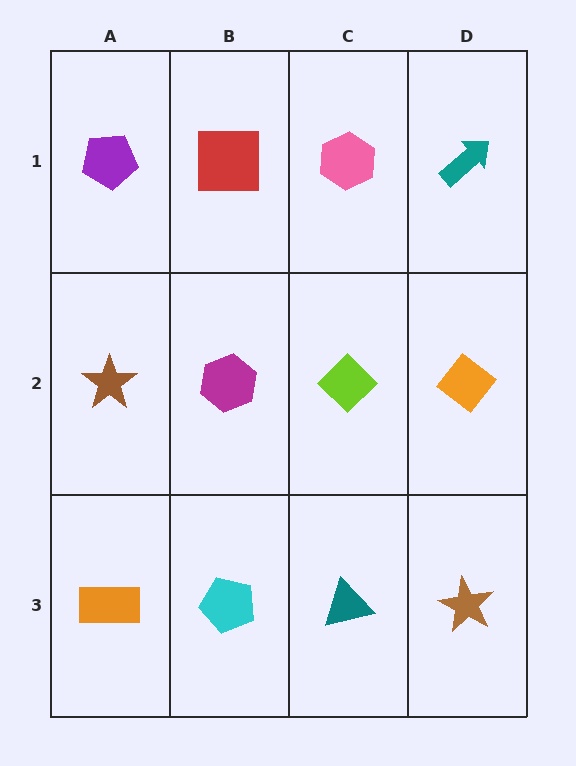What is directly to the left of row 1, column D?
A pink hexagon.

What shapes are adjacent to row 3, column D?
An orange diamond (row 2, column D), a teal triangle (row 3, column C).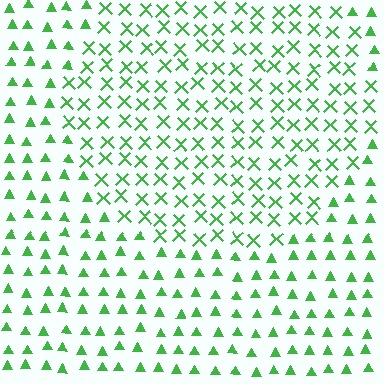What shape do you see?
I see a circle.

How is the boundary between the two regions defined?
The boundary is defined by a change in element shape: X marks inside vs. triangles outside. All elements share the same color and spacing.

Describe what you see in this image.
The image is filled with small green elements arranged in a uniform grid. A circle-shaped region contains X marks, while the surrounding area contains triangles. The boundary is defined purely by the change in element shape.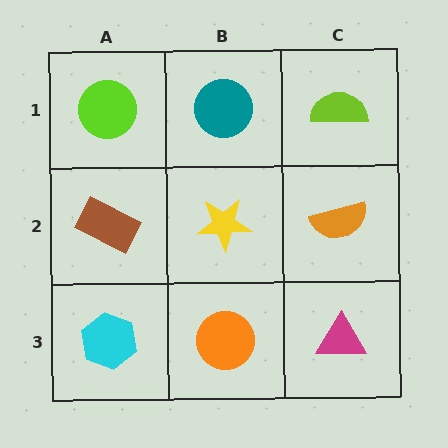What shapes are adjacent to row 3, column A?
A brown rectangle (row 2, column A), an orange circle (row 3, column B).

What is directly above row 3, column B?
A yellow star.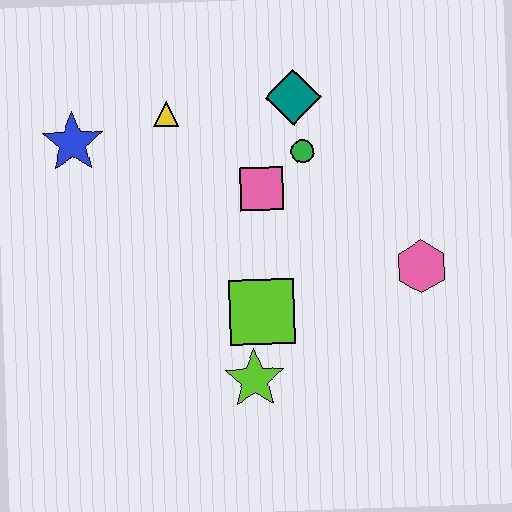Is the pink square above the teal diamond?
No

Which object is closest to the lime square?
The lime star is closest to the lime square.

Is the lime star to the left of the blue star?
No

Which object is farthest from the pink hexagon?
The blue star is farthest from the pink hexagon.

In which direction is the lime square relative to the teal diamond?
The lime square is below the teal diamond.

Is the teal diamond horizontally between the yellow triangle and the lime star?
No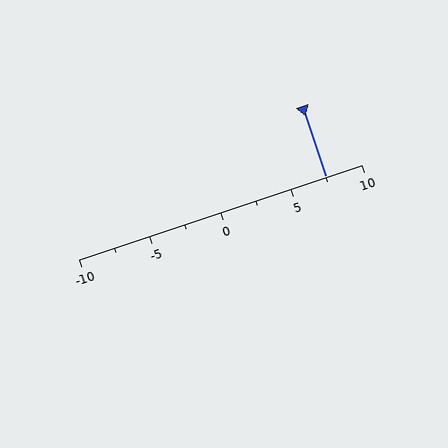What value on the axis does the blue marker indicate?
The marker indicates approximately 7.5.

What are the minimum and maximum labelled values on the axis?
The axis runs from -10 to 10.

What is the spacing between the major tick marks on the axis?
The major ticks are spaced 5 apart.